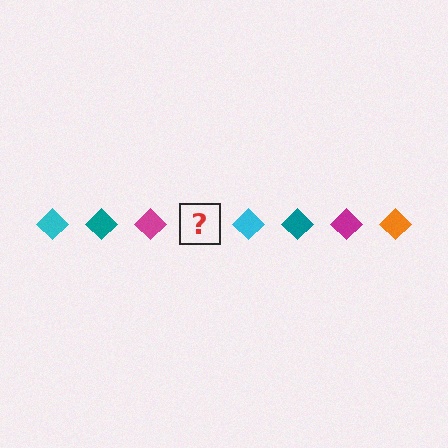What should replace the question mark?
The question mark should be replaced with an orange diamond.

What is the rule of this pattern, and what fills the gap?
The rule is that the pattern cycles through cyan, teal, magenta, orange diamonds. The gap should be filled with an orange diamond.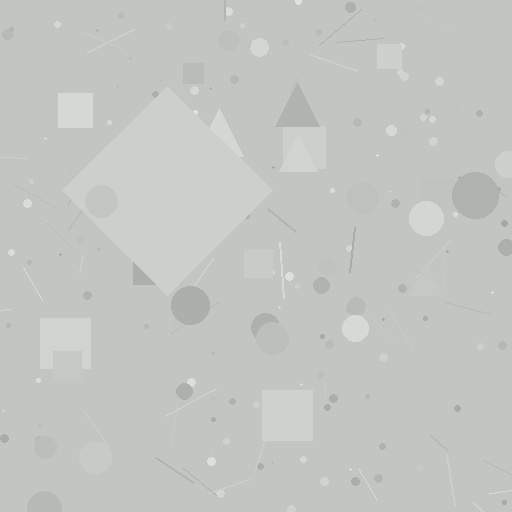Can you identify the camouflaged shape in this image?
The camouflaged shape is a diamond.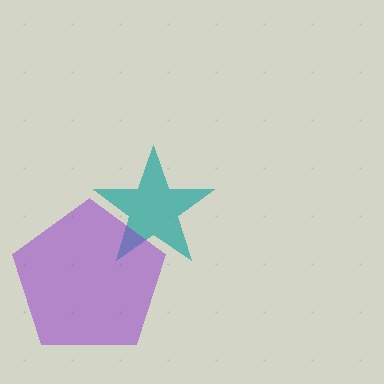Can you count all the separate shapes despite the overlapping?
Yes, there are 2 separate shapes.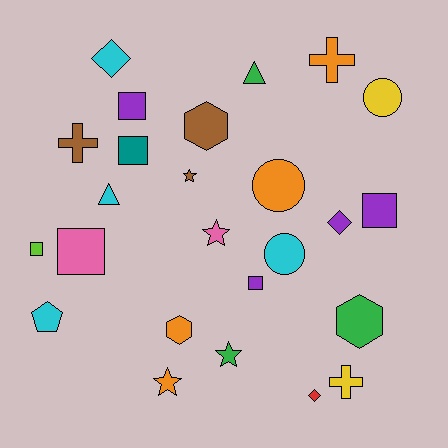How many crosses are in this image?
There are 3 crosses.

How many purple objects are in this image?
There are 4 purple objects.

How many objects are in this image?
There are 25 objects.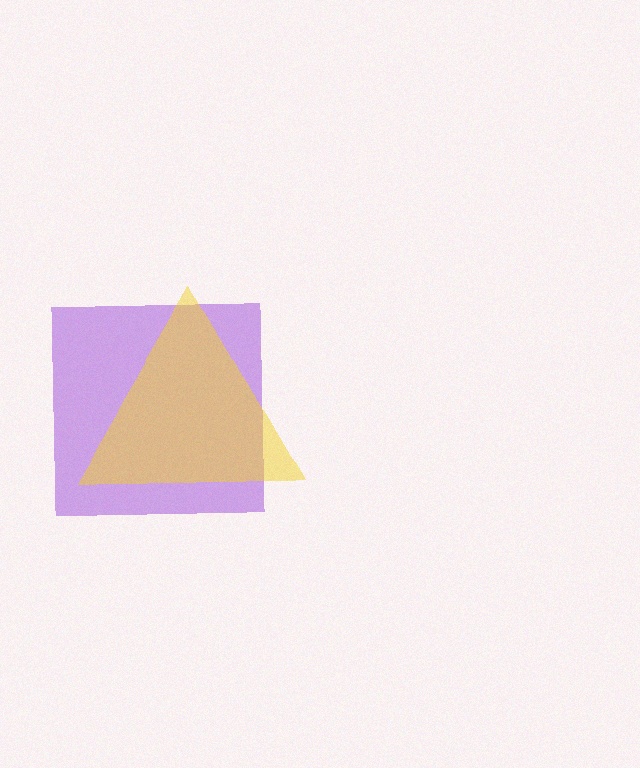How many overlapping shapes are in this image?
There are 2 overlapping shapes in the image.